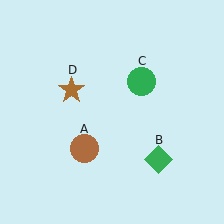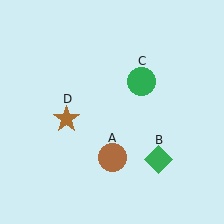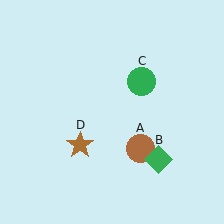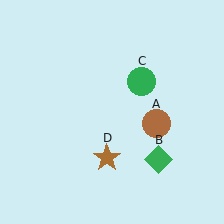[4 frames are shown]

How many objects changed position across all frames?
2 objects changed position: brown circle (object A), brown star (object D).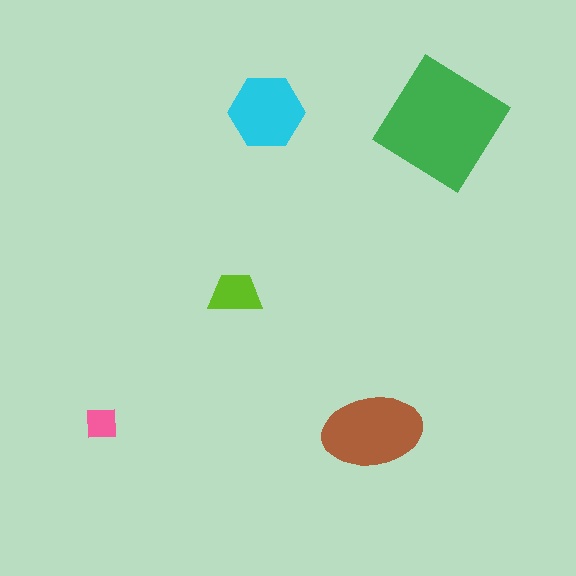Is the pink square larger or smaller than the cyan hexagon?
Smaller.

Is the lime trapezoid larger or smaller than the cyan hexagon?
Smaller.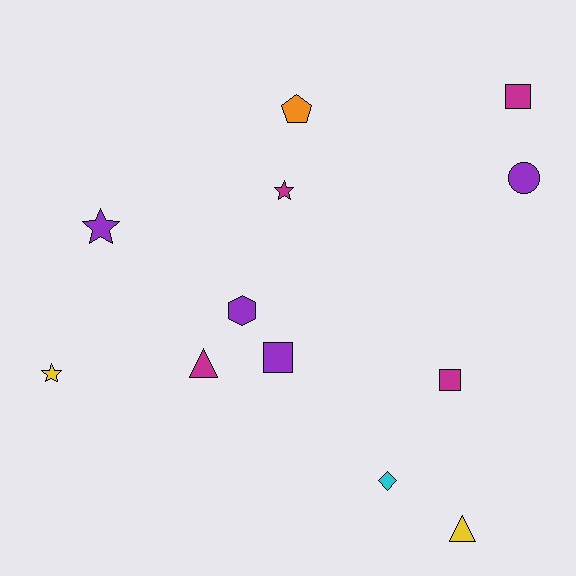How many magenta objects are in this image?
There are 4 magenta objects.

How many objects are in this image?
There are 12 objects.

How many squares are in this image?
There are 3 squares.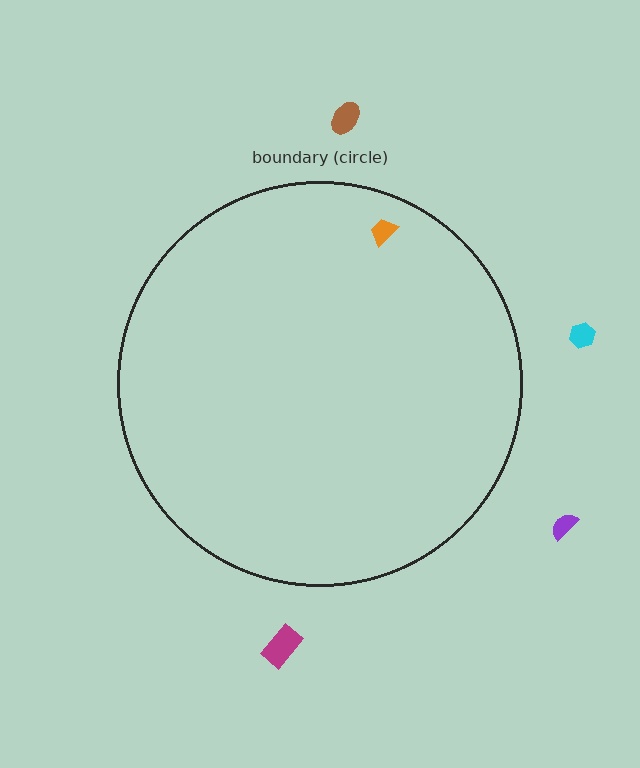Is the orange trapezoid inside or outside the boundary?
Inside.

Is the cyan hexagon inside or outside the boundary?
Outside.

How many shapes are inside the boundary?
1 inside, 4 outside.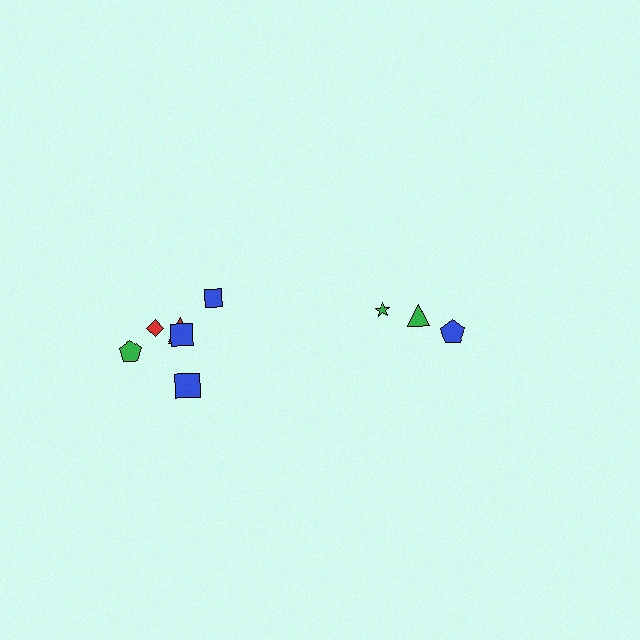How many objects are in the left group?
There are 6 objects.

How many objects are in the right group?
There are 3 objects.